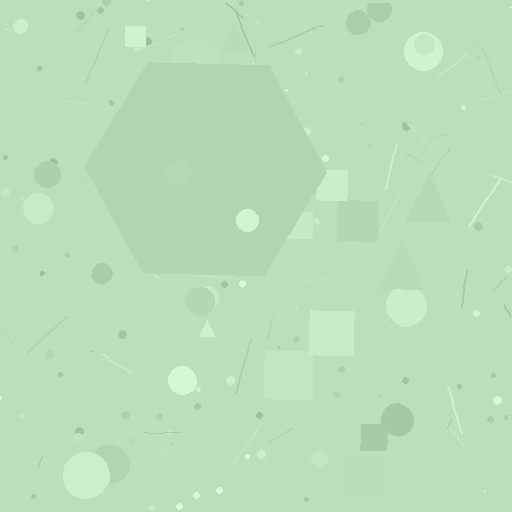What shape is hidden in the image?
A hexagon is hidden in the image.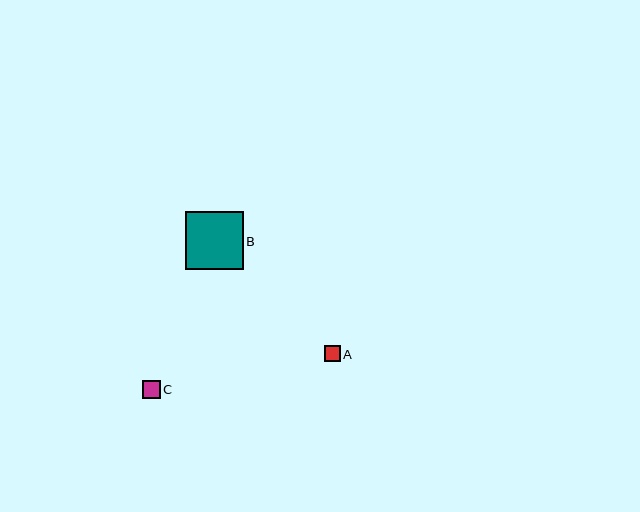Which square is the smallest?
Square A is the smallest with a size of approximately 16 pixels.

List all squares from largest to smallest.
From largest to smallest: B, C, A.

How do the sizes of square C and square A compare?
Square C and square A are approximately the same size.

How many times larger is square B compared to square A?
Square B is approximately 3.6 times the size of square A.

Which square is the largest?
Square B is the largest with a size of approximately 57 pixels.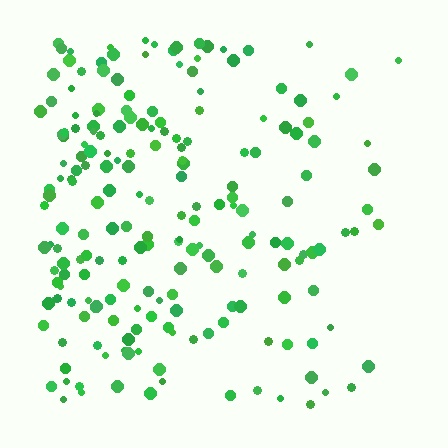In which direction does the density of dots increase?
From right to left, with the left side densest.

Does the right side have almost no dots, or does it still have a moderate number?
Still a moderate number, just noticeably fewer than the left.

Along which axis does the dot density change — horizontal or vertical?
Horizontal.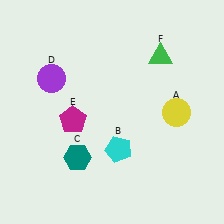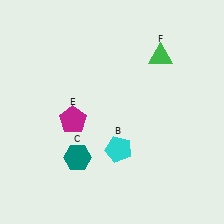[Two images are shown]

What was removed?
The yellow circle (A), the purple circle (D) were removed in Image 2.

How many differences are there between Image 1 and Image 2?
There are 2 differences between the two images.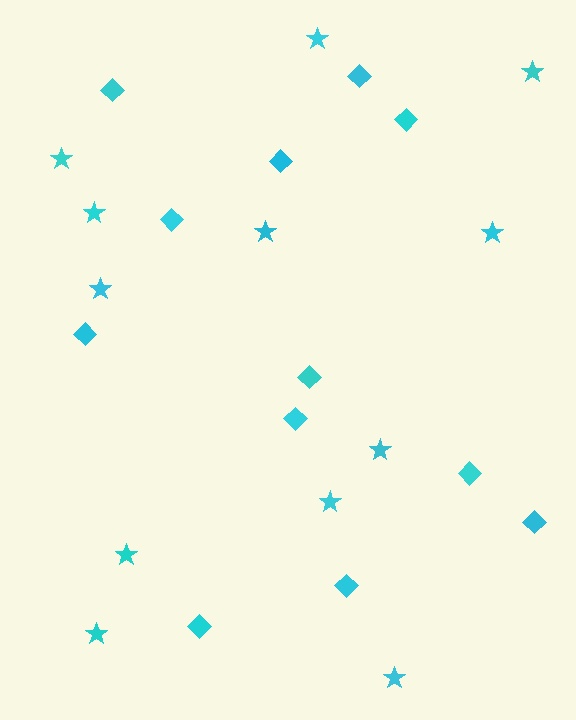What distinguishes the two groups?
There are 2 groups: one group of diamonds (12) and one group of stars (12).